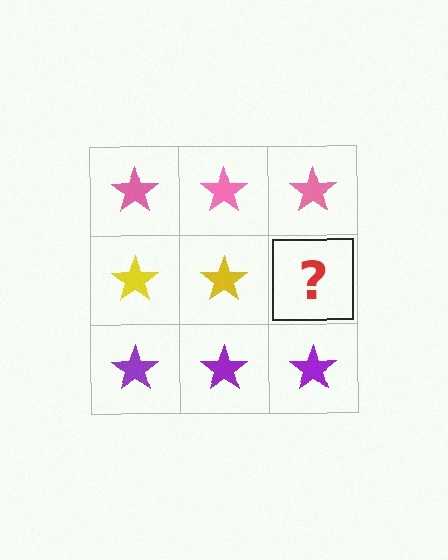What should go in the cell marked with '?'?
The missing cell should contain a yellow star.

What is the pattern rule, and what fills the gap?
The rule is that each row has a consistent color. The gap should be filled with a yellow star.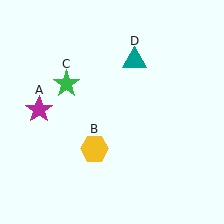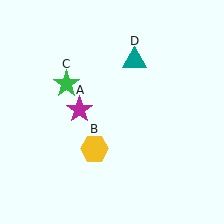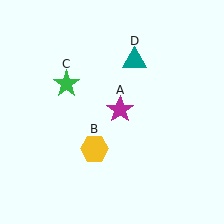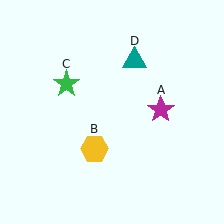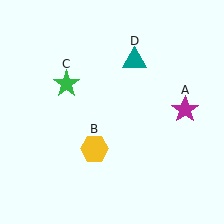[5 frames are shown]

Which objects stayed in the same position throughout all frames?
Yellow hexagon (object B) and green star (object C) and teal triangle (object D) remained stationary.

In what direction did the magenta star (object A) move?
The magenta star (object A) moved right.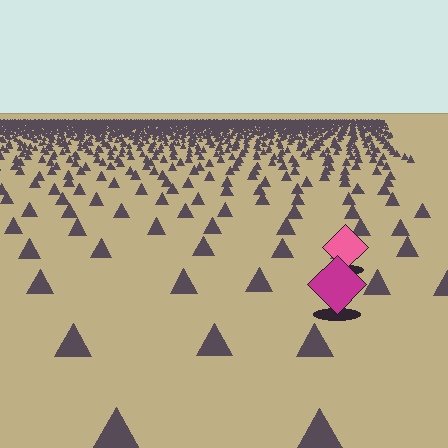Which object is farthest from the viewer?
The pink diamond is farthest from the viewer. It appears smaller and the ground texture around it is denser.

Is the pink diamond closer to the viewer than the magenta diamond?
No. The magenta diamond is closer — you can tell from the texture gradient: the ground texture is coarser near it.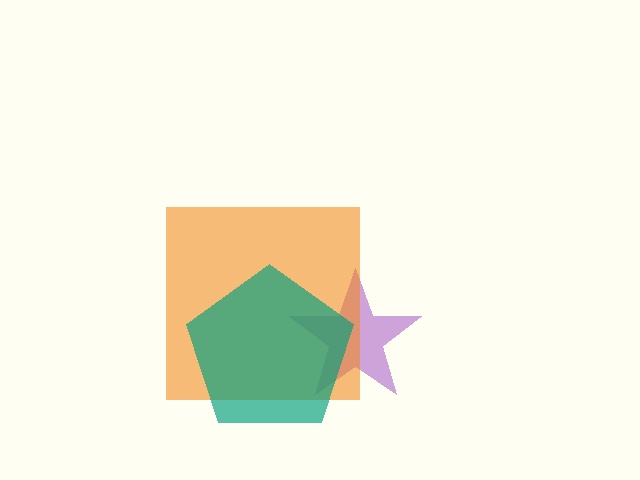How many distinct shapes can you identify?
There are 3 distinct shapes: a purple star, an orange square, a teal pentagon.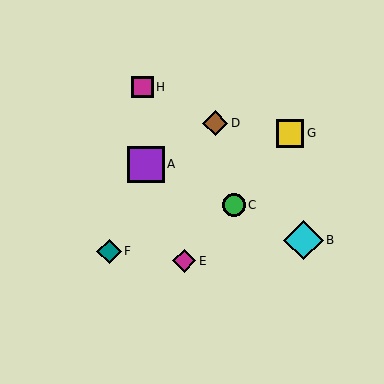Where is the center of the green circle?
The center of the green circle is at (234, 205).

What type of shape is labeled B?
Shape B is a cyan diamond.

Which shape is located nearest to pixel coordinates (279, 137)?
The yellow square (labeled G) at (290, 133) is nearest to that location.